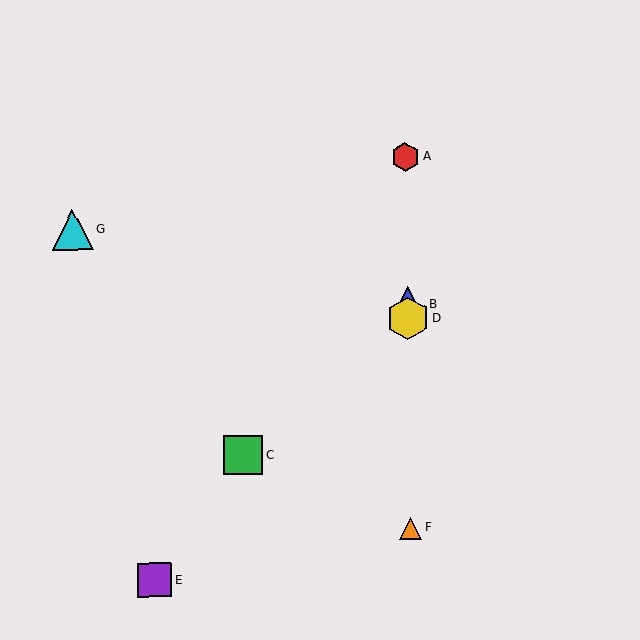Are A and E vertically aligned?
No, A is at x≈405 and E is at x≈154.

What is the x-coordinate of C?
Object C is at x≈243.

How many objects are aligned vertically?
4 objects (A, B, D, F) are aligned vertically.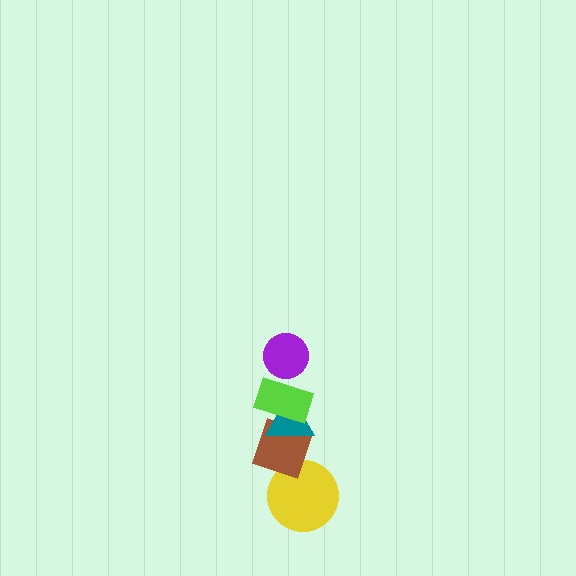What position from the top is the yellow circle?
The yellow circle is 5th from the top.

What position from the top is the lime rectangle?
The lime rectangle is 2nd from the top.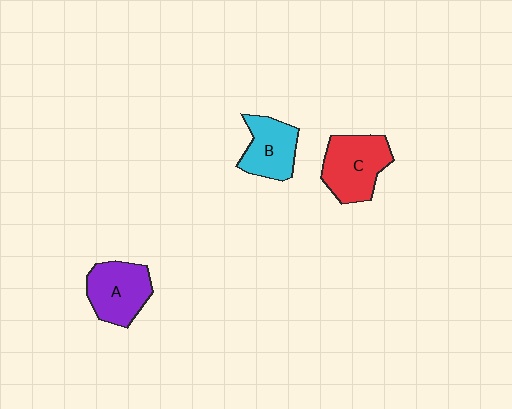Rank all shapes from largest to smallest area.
From largest to smallest: C (red), A (purple), B (cyan).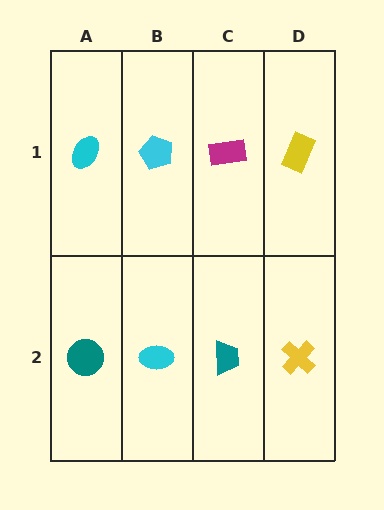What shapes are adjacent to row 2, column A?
A cyan ellipse (row 1, column A), a cyan ellipse (row 2, column B).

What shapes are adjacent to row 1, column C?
A teal trapezoid (row 2, column C), a cyan pentagon (row 1, column B), a yellow rectangle (row 1, column D).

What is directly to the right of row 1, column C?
A yellow rectangle.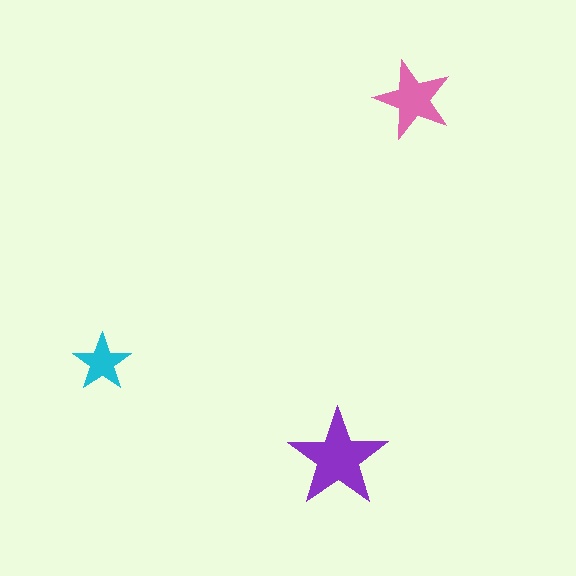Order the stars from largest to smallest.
the purple one, the pink one, the cyan one.